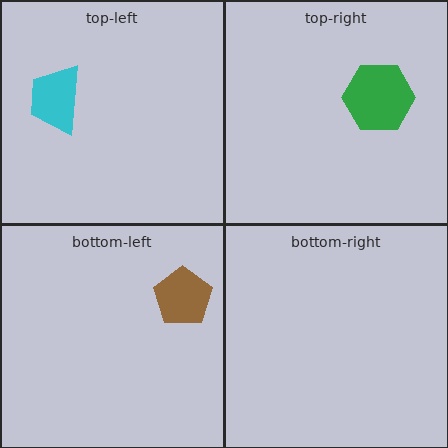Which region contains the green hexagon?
The top-right region.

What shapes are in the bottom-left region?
The brown pentagon.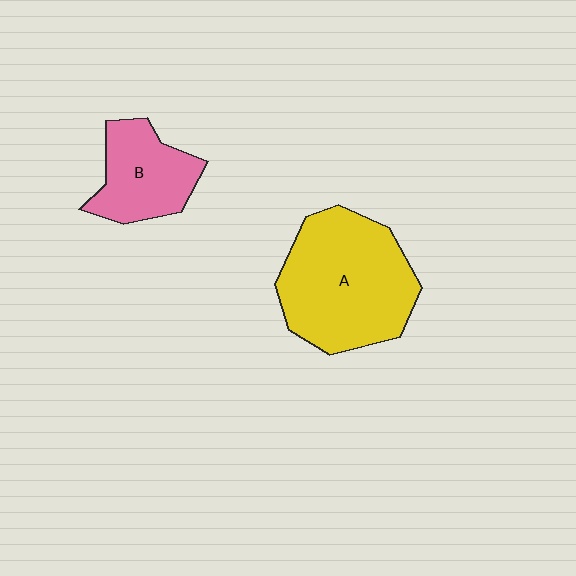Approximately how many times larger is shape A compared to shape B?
Approximately 1.9 times.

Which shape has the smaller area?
Shape B (pink).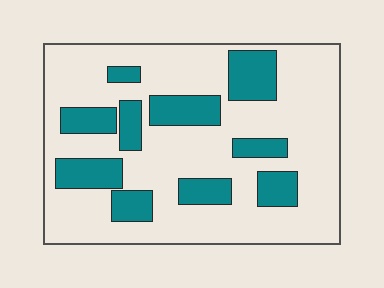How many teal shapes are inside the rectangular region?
10.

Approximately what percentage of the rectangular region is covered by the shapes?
Approximately 25%.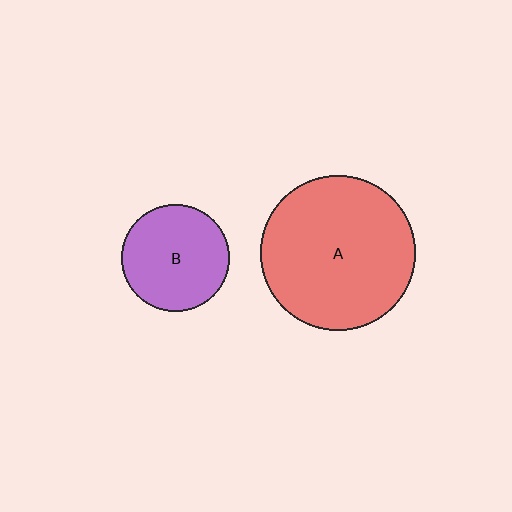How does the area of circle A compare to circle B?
Approximately 2.1 times.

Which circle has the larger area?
Circle A (red).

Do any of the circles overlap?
No, none of the circles overlap.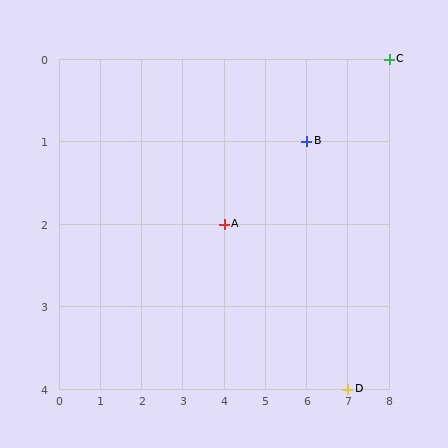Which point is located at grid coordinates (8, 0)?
Point C is at (8, 0).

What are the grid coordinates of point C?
Point C is at grid coordinates (8, 0).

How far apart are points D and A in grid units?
Points D and A are 3 columns and 2 rows apart (about 3.6 grid units diagonally).